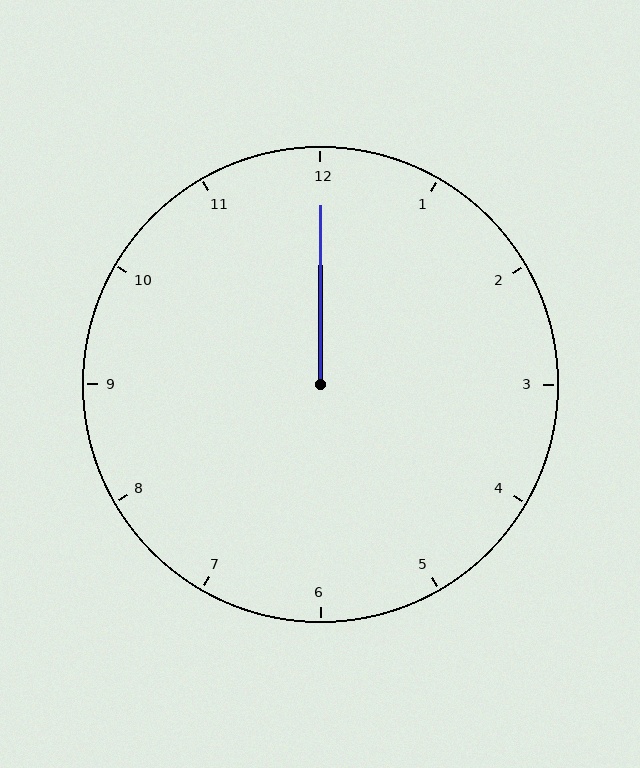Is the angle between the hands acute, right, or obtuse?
It is acute.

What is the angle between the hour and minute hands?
Approximately 0 degrees.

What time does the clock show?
12:00.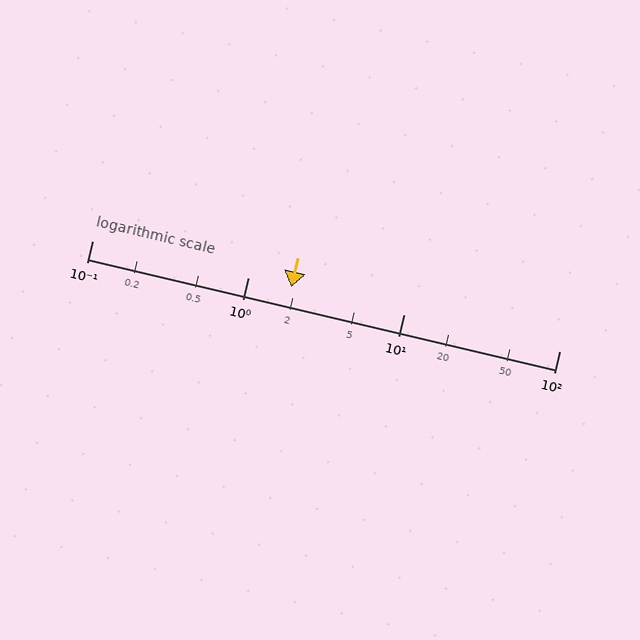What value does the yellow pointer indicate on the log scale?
The pointer indicates approximately 1.9.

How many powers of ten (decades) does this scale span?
The scale spans 3 decades, from 0.1 to 100.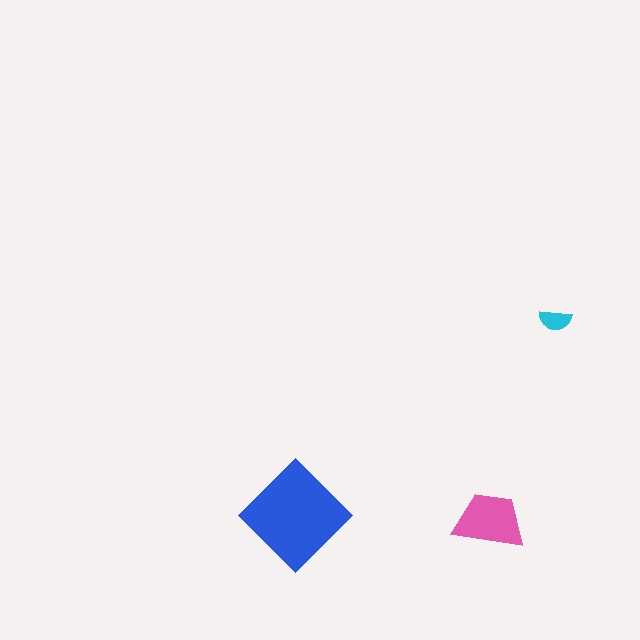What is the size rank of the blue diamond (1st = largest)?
1st.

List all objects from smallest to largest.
The cyan semicircle, the pink trapezoid, the blue diamond.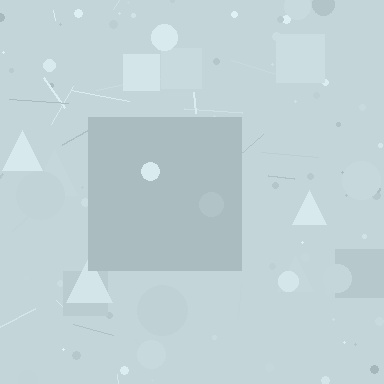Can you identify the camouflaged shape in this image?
The camouflaged shape is a square.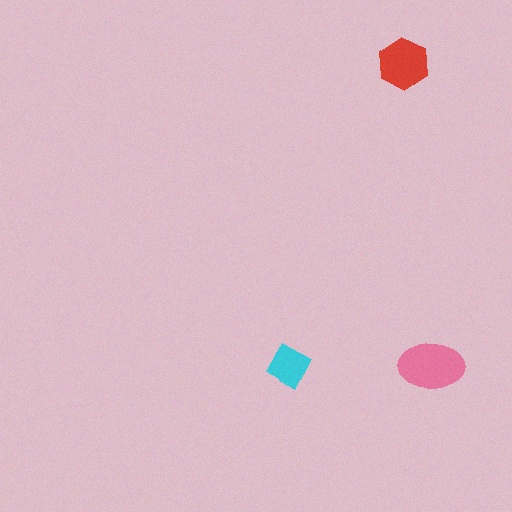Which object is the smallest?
The cyan square.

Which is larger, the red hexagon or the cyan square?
The red hexagon.